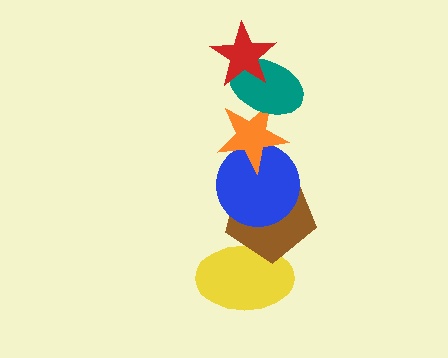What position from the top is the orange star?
The orange star is 3rd from the top.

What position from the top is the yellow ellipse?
The yellow ellipse is 6th from the top.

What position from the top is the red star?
The red star is 1st from the top.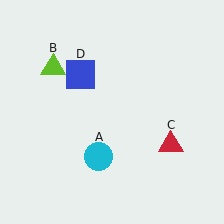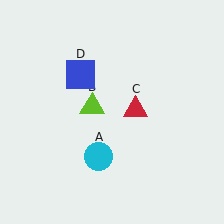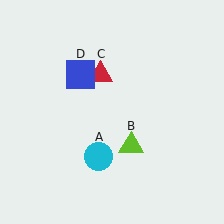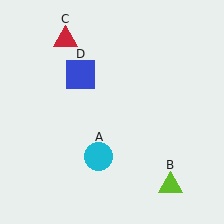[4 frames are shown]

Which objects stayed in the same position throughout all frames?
Cyan circle (object A) and blue square (object D) remained stationary.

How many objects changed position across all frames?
2 objects changed position: lime triangle (object B), red triangle (object C).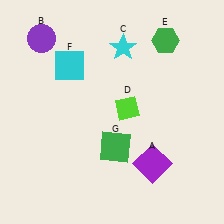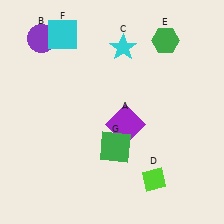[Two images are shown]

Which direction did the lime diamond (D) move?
The lime diamond (D) moved down.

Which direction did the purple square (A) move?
The purple square (A) moved up.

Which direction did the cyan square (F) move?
The cyan square (F) moved up.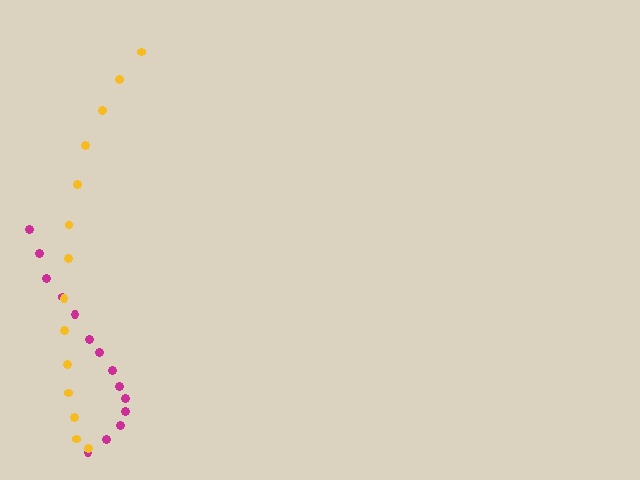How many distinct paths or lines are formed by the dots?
There are 2 distinct paths.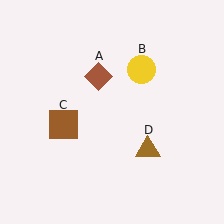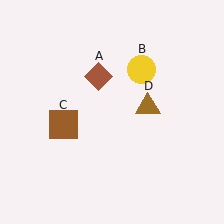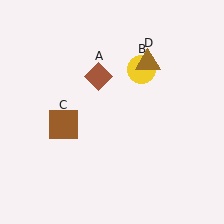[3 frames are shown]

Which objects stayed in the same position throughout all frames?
Brown diamond (object A) and yellow circle (object B) and brown square (object C) remained stationary.